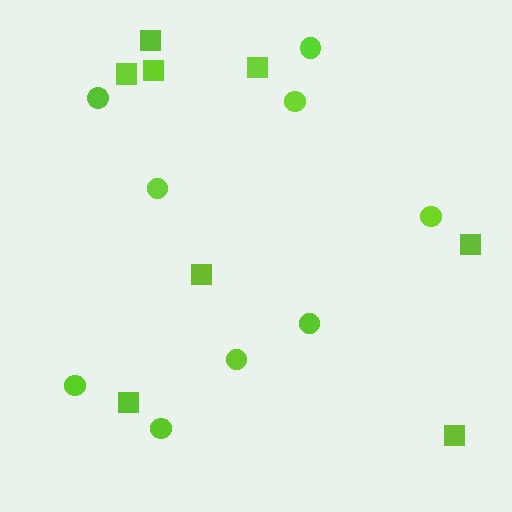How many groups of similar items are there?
There are 2 groups: one group of circles (9) and one group of squares (8).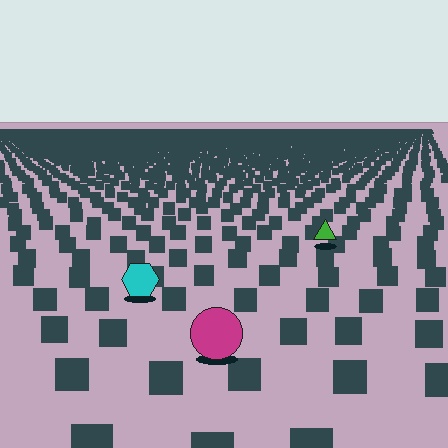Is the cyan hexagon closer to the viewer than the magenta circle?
No. The magenta circle is closer — you can tell from the texture gradient: the ground texture is coarser near it.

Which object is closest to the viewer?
The magenta circle is closest. The texture marks near it are larger and more spread out.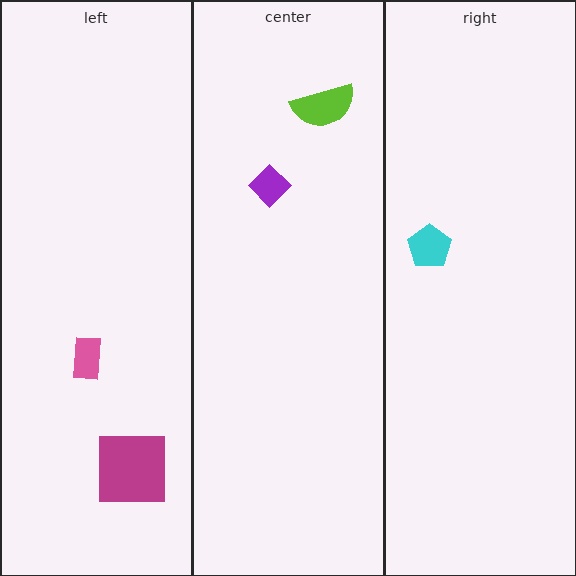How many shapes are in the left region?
2.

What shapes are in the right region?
The cyan pentagon.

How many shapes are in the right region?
1.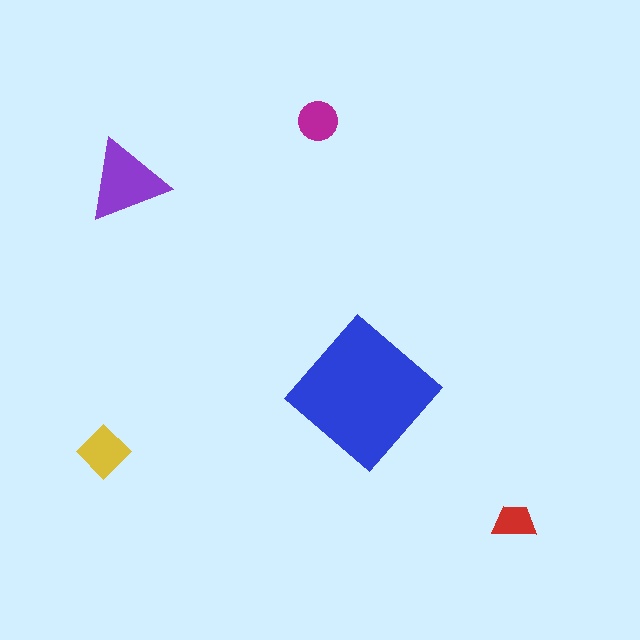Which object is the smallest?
The red trapezoid.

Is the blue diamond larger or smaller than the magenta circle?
Larger.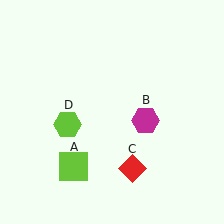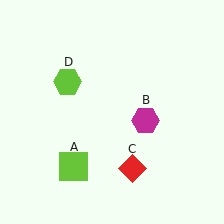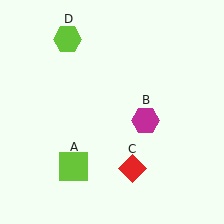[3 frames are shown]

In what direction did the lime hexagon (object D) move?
The lime hexagon (object D) moved up.